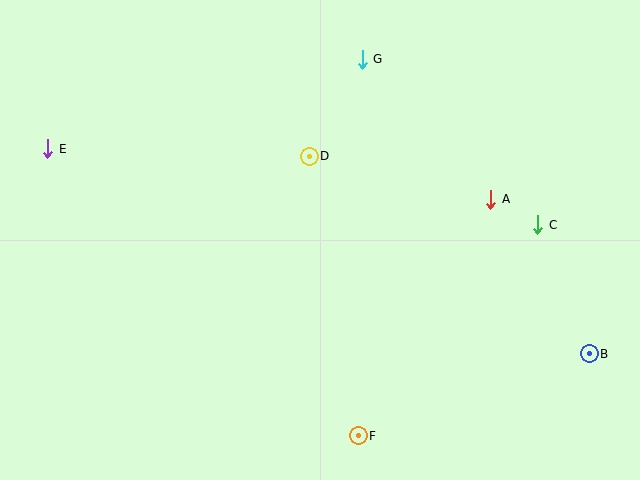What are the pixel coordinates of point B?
Point B is at (589, 354).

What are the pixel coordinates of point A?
Point A is at (491, 199).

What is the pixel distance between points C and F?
The distance between C and F is 277 pixels.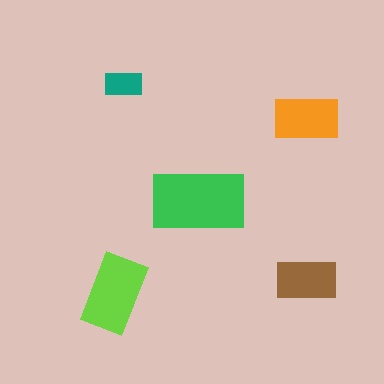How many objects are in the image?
There are 5 objects in the image.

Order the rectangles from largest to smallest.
the green one, the lime one, the orange one, the brown one, the teal one.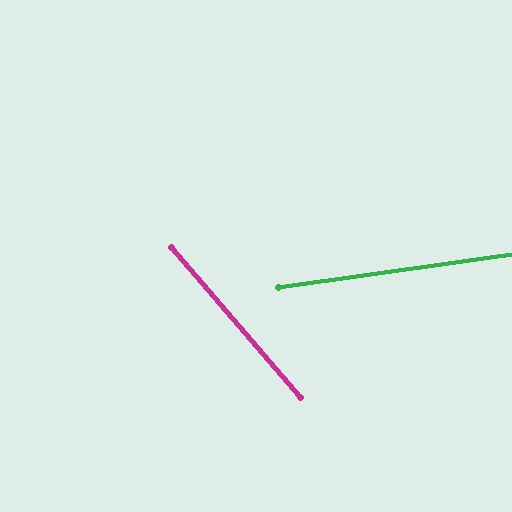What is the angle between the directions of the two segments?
Approximately 57 degrees.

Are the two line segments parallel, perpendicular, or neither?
Neither parallel nor perpendicular — they differ by about 57°.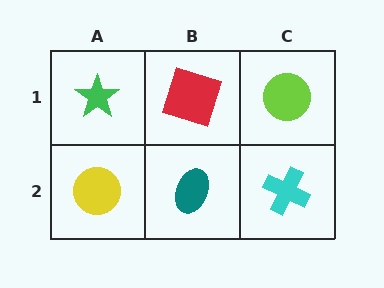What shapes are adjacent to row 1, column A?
A yellow circle (row 2, column A), a red square (row 1, column B).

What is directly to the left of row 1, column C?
A red square.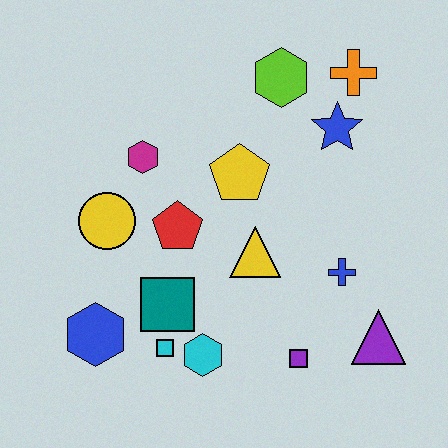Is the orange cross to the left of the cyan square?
No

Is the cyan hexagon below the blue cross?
Yes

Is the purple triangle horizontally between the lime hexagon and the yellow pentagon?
No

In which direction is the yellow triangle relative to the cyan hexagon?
The yellow triangle is above the cyan hexagon.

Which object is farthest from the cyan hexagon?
The orange cross is farthest from the cyan hexagon.